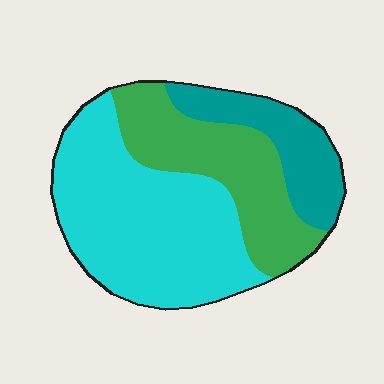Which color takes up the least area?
Teal, at roughly 20%.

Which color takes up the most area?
Cyan, at roughly 50%.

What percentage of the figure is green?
Green covers 30% of the figure.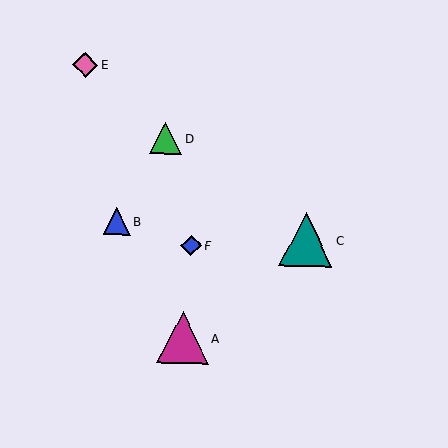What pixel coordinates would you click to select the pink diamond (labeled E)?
Click at (85, 65) to select the pink diamond E.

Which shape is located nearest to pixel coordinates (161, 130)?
The green triangle (labeled D) at (166, 138) is nearest to that location.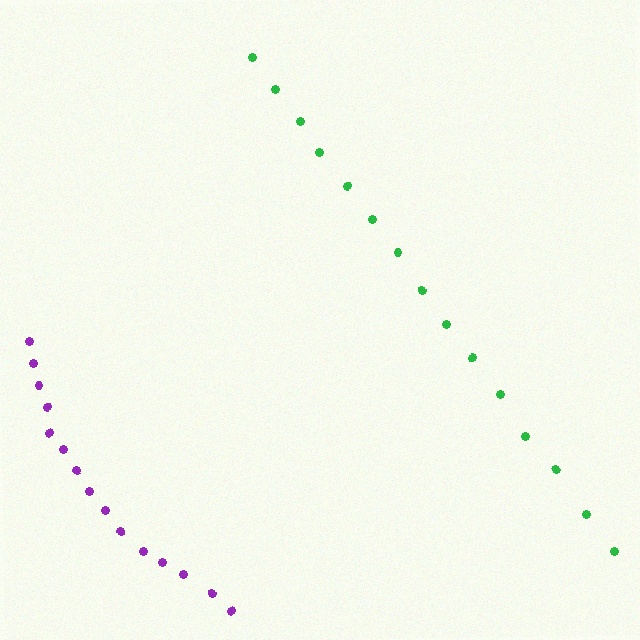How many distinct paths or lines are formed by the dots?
There are 2 distinct paths.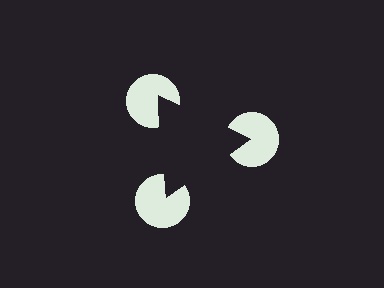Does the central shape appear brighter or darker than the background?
It typically appears slightly darker than the background, even though no actual brightness change is drawn.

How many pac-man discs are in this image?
There are 3 — one at each vertex of the illusory triangle.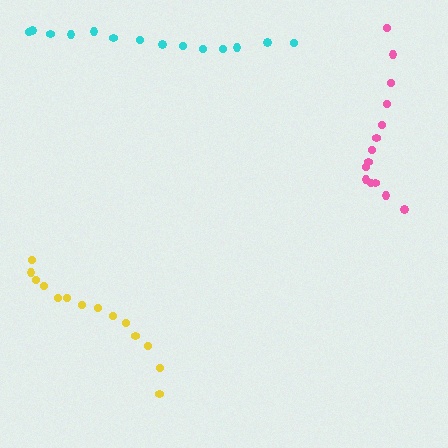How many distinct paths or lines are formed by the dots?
There are 3 distinct paths.